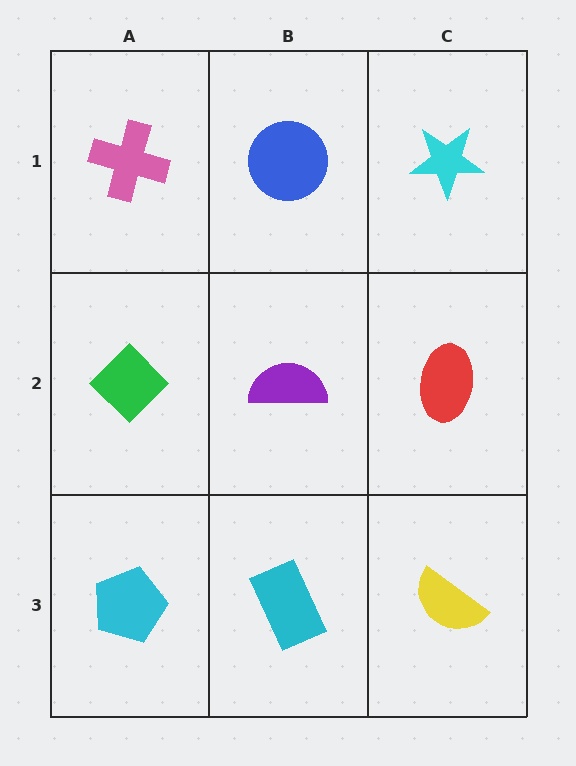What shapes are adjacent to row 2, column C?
A cyan star (row 1, column C), a yellow semicircle (row 3, column C), a purple semicircle (row 2, column B).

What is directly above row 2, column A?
A pink cross.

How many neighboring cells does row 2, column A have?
3.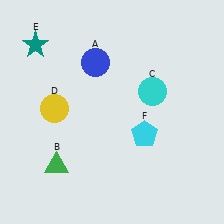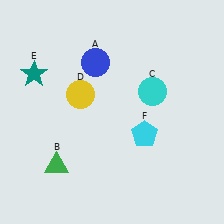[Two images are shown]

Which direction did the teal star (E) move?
The teal star (E) moved down.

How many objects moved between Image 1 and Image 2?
2 objects moved between the two images.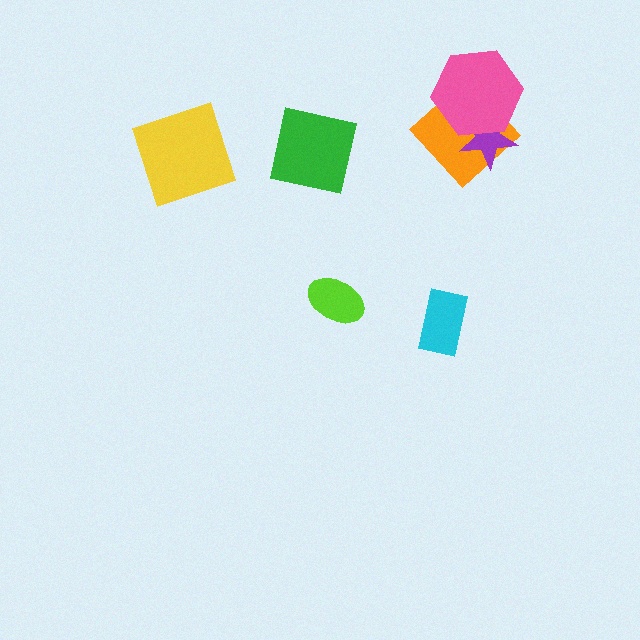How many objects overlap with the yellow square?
0 objects overlap with the yellow square.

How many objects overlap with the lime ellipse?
0 objects overlap with the lime ellipse.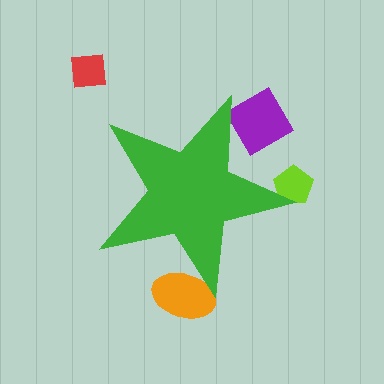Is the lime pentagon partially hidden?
Yes, the lime pentagon is partially hidden behind the green star.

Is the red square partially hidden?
No, the red square is fully visible.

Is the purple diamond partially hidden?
Yes, the purple diamond is partially hidden behind the green star.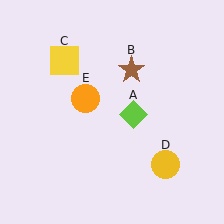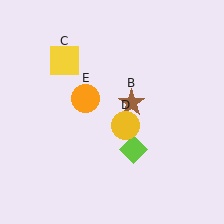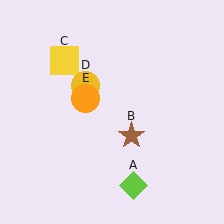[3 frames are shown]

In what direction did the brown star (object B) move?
The brown star (object B) moved down.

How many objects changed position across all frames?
3 objects changed position: lime diamond (object A), brown star (object B), yellow circle (object D).